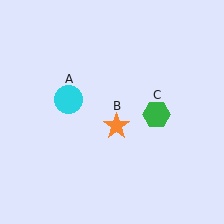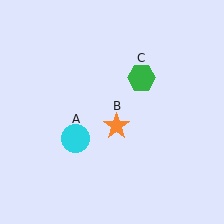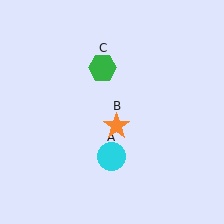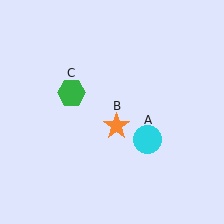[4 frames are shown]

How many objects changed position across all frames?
2 objects changed position: cyan circle (object A), green hexagon (object C).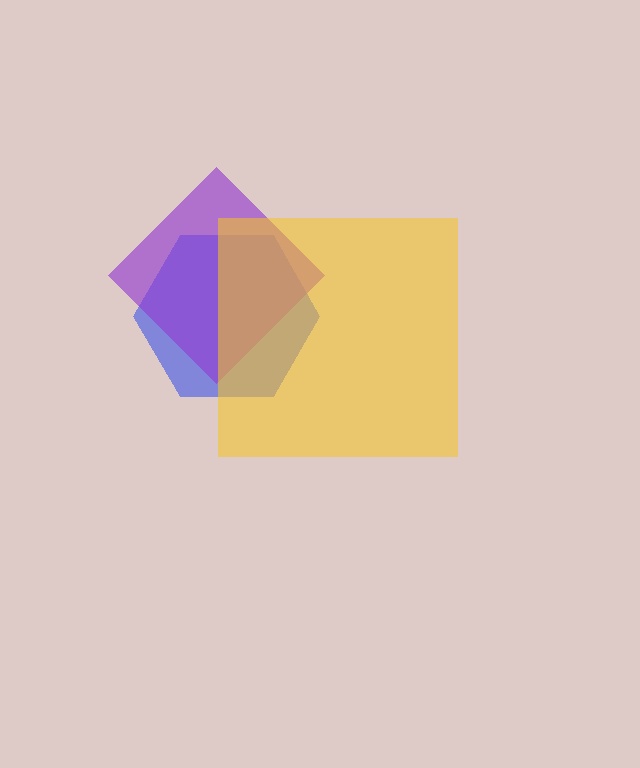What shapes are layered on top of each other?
The layered shapes are: a blue hexagon, a purple diamond, a yellow square.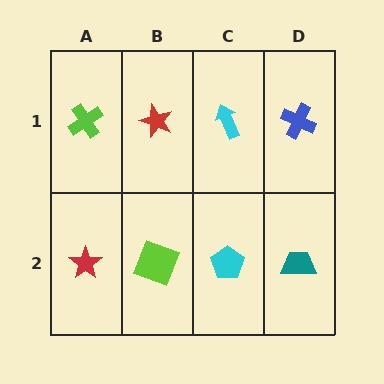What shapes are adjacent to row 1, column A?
A red star (row 2, column A), a red star (row 1, column B).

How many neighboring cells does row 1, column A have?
2.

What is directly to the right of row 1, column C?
A blue cross.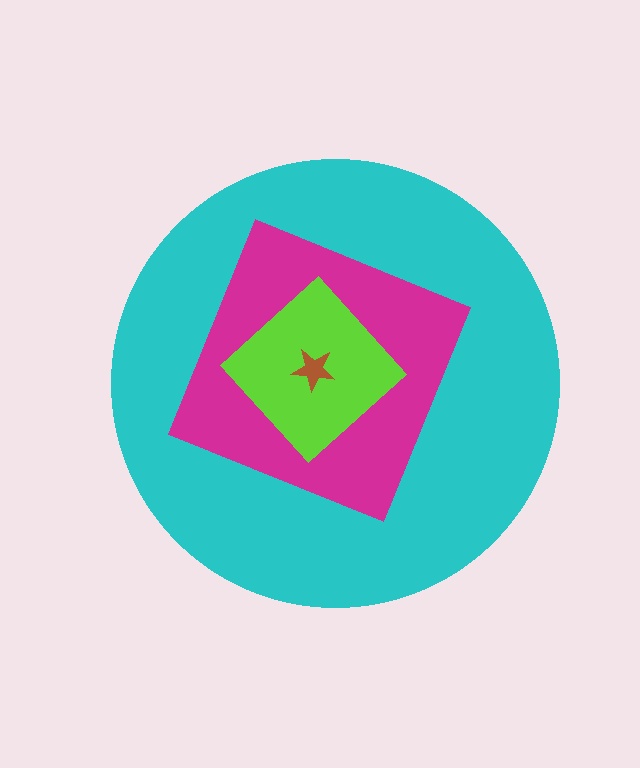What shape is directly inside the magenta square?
The lime diamond.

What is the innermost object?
The brown star.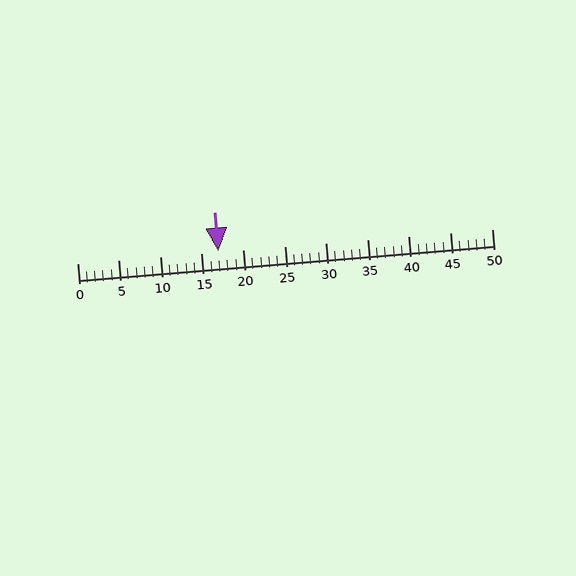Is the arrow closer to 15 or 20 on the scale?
The arrow is closer to 15.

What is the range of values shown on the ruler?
The ruler shows values from 0 to 50.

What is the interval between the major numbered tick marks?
The major tick marks are spaced 5 units apart.